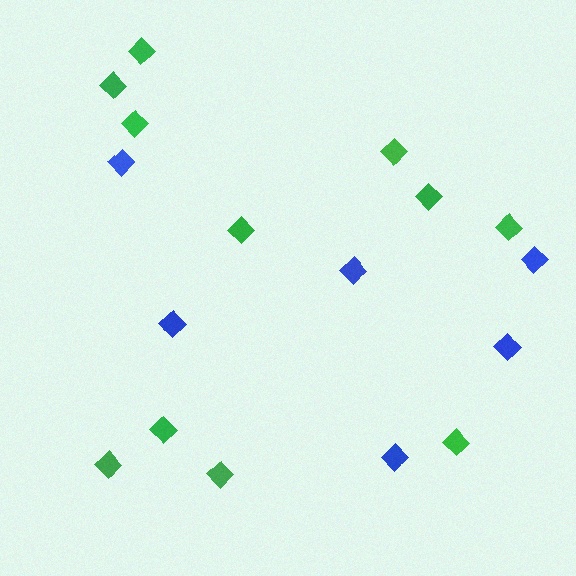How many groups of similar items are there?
There are 2 groups: one group of green diamonds (11) and one group of blue diamonds (6).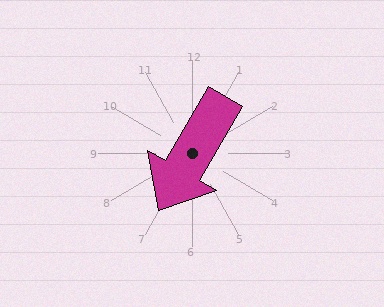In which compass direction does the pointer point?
Southwest.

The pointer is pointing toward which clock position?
Roughly 7 o'clock.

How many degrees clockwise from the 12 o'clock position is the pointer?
Approximately 210 degrees.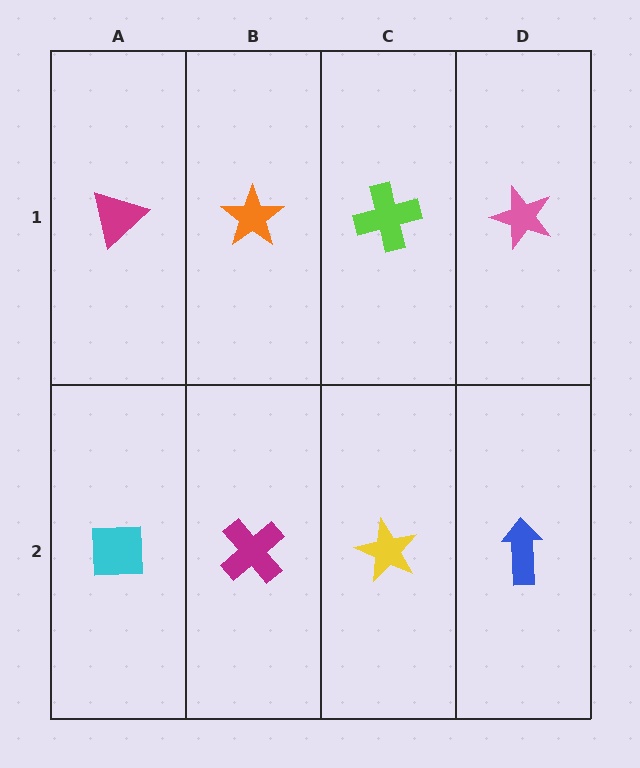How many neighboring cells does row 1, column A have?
2.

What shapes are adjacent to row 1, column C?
A yellow star (row 2, column C), an orange star (row 1, column B), a pink star (row 1, column D).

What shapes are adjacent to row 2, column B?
An orange star (row 1, column B), a cyan square (row 2, column A), a yellow star (row 2, column C).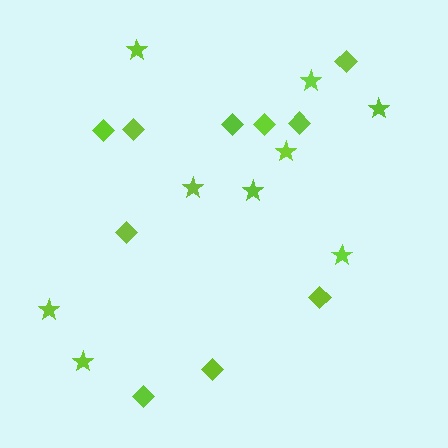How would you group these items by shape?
There are 2 groups: one group of stars (9) and one group of diamonds (10).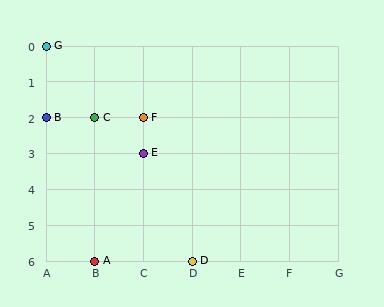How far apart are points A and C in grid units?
Points A and C are 4 rows apart.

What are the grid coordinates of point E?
Point E is at grid coordinates (C, 3).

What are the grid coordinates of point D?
Point D is at grid coordinates (D, 6).